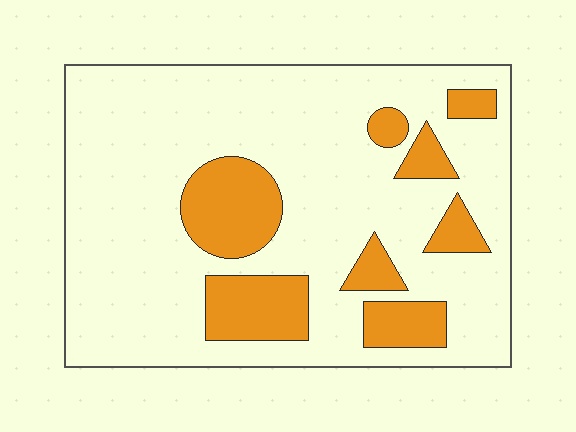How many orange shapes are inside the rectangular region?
8.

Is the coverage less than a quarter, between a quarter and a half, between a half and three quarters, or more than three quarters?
Less than a quarter.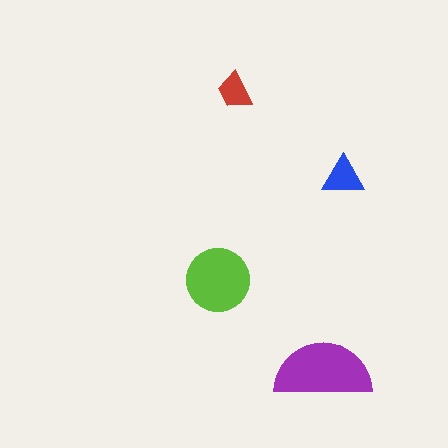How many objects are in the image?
There are 4 objects in the image.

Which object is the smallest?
The red trapezoid.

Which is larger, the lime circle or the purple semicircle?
The purple semicircle.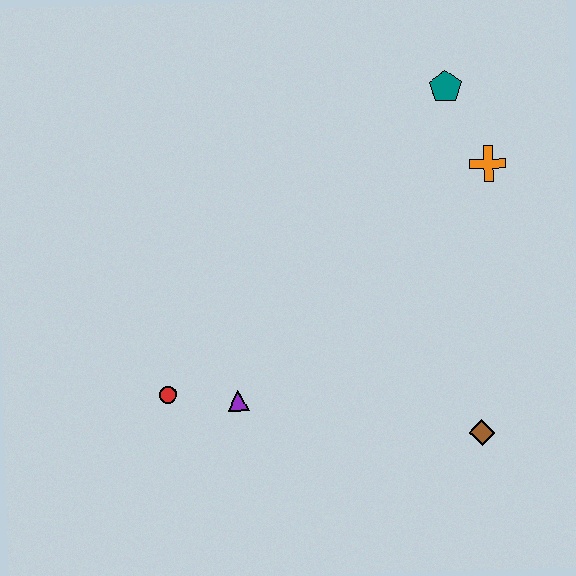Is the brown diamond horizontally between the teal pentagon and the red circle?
No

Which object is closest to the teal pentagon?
The orange cross is closest to the teal pentagon.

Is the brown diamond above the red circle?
No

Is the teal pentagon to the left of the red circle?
No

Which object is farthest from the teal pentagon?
The red circle is farthest from the teal pentagon.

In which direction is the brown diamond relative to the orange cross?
The brown diamond is below the orange cross.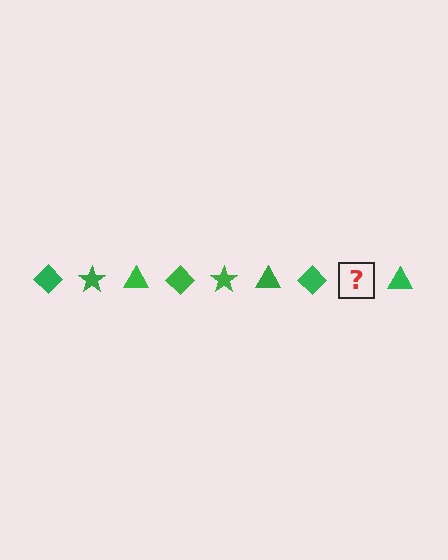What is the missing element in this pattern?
The missing element is a green star.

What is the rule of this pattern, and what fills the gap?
The rule is that the pattern cycles through diamond, star, triangle shapes in green. The gap should be filled with a green star.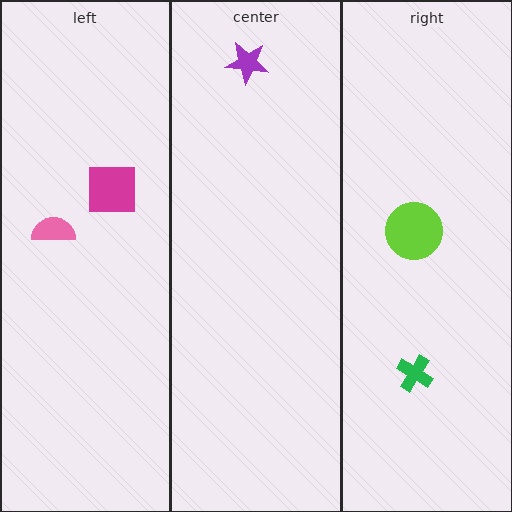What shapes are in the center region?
The purple star.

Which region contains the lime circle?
The right region.